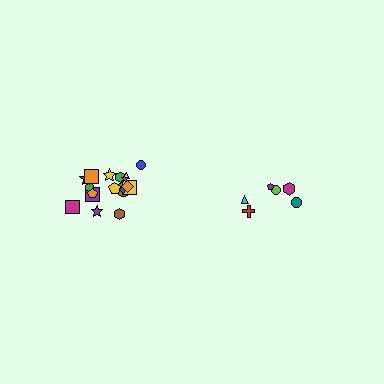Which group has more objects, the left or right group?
The left group.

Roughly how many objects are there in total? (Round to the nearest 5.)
Roughly 25 objects in total.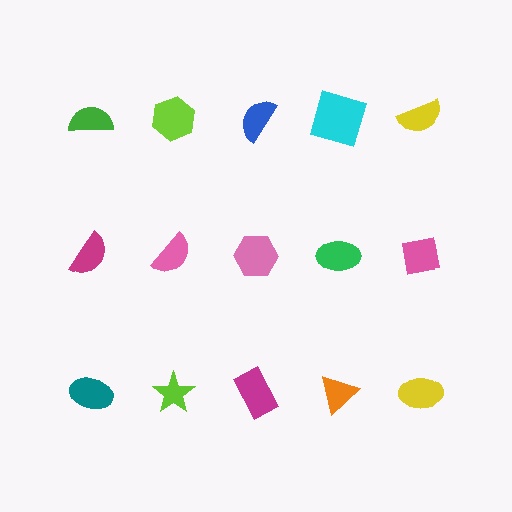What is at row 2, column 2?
A pink semicircle.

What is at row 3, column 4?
An orange triangle.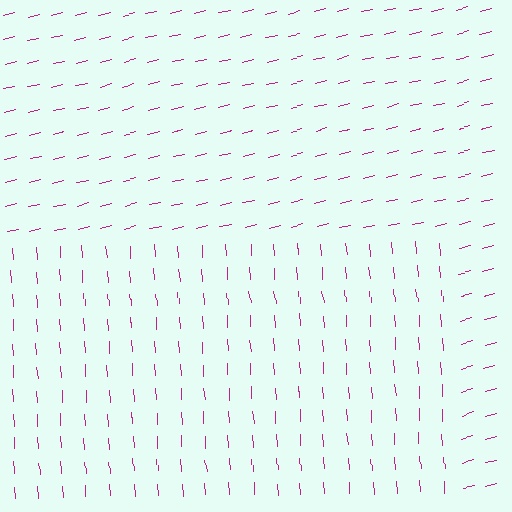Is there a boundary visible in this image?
Yes, there is a texture boundary formed by a change in line orientation.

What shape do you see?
I see a rectangle.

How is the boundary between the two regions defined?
The boundary is defined purely by a change in line orientation (approximately 81 degrees difference). All lines are the same color and thickness.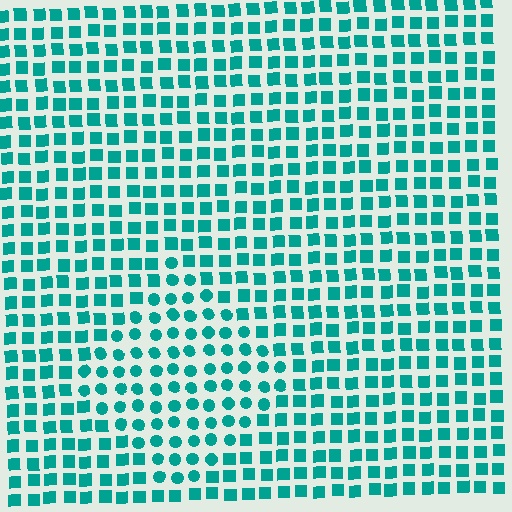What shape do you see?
I see a diamond.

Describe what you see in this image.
The image is filled with small teal elements arranged in a uniform grid. A diamond-shaped region contains circles, while the surrounding area contains squares. The boundary is defined purely by the change in element shape.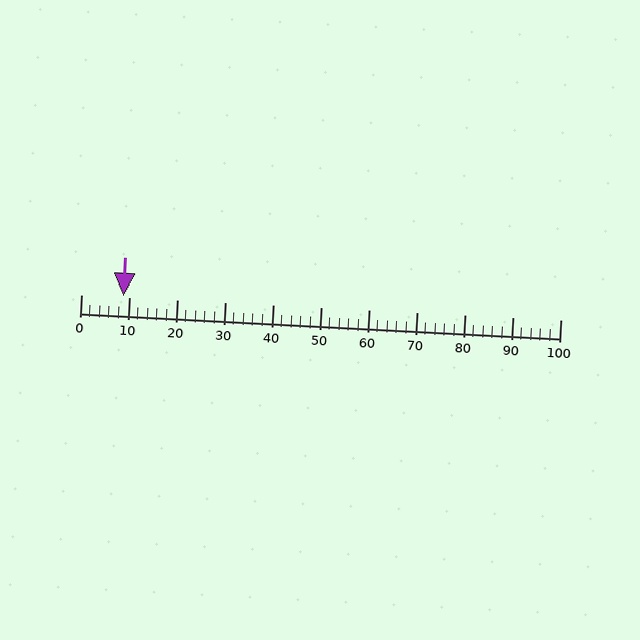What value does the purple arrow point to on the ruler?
The purple arrow points to approximately 9.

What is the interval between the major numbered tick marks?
The major tick marks are spaced 10 units apart.